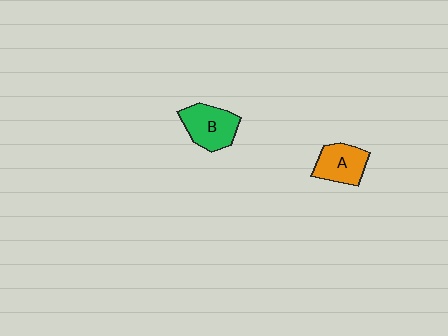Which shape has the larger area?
Shape B (green).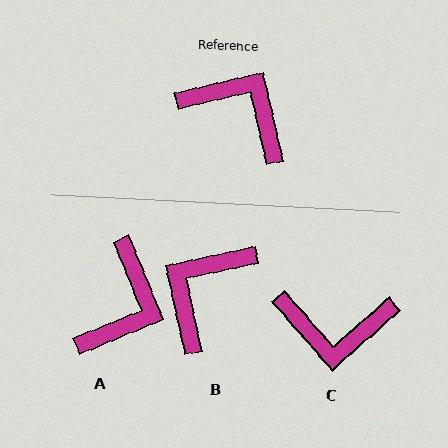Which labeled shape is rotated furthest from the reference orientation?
C, about 151 degrees away.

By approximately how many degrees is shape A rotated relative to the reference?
Approximately 80 degrees clockwise.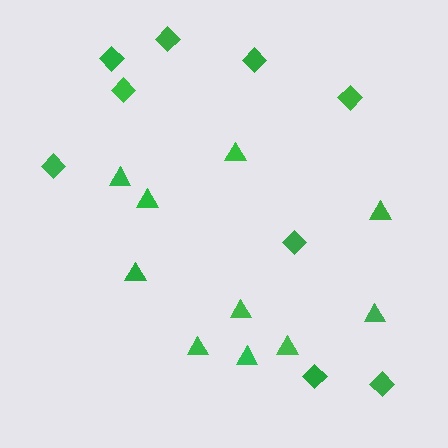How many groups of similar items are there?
There are 2 groups: one group of triangles (10) and one group of diamonds (9).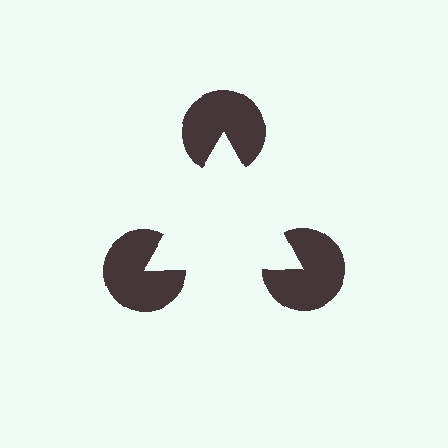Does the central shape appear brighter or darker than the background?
It typically appears slightly brighter than the background, even though no actual brightness change is drawn.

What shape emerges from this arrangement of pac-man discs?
An illusory triangle — its edges are inferred from the aligned wedge cuts in the pac-man discs, not physically drawn.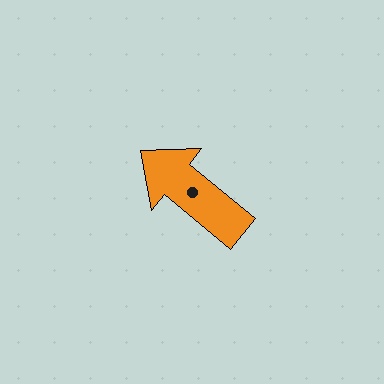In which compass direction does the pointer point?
Northwest.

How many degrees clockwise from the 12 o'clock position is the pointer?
Approximately 309 degrees.